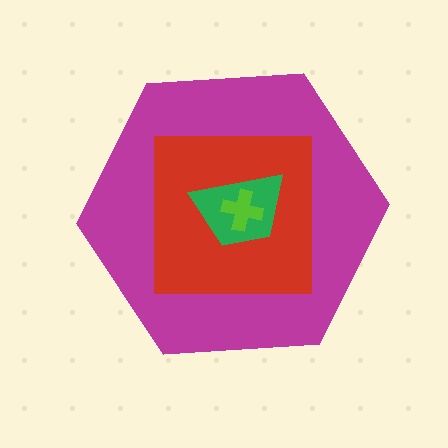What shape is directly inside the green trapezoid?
The lime cross.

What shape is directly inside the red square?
The green trapezoid.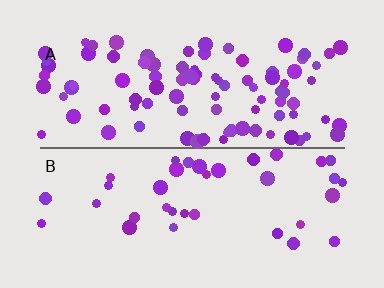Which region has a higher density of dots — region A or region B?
A (the top).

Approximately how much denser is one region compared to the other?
Approximately 2.4× — region A over region B.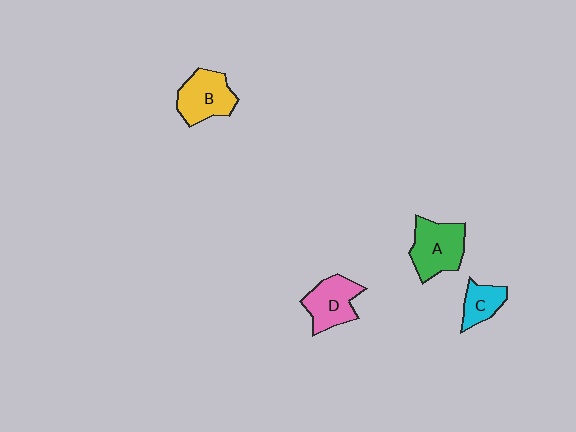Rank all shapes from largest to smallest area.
From largest to smallest: A (green), B (yellow), D (pink), C (cyan).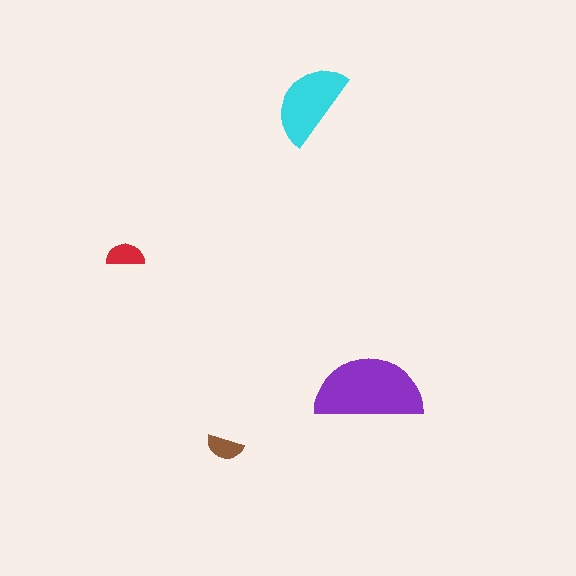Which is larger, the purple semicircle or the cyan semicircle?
The purple one.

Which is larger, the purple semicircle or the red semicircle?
The purple one.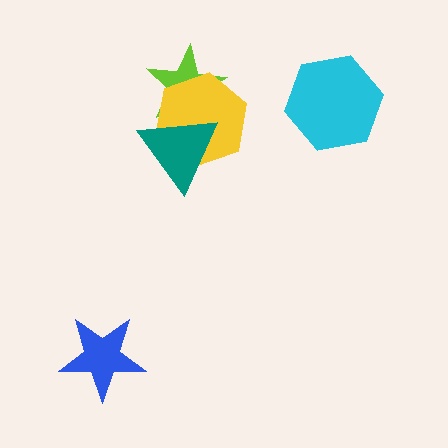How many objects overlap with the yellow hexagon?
2 objects overlap with the yellow hexagon.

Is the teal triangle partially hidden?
No, no other shape covers it.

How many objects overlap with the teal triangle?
2 objects overlap with the teal triangle.